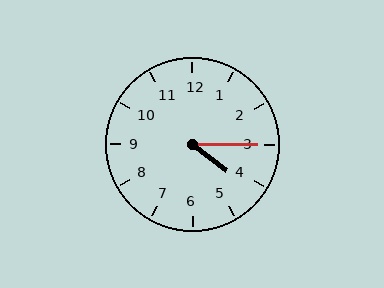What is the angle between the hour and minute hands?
Approximately 38 degrees.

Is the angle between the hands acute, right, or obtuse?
It is acute.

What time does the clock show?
4:15.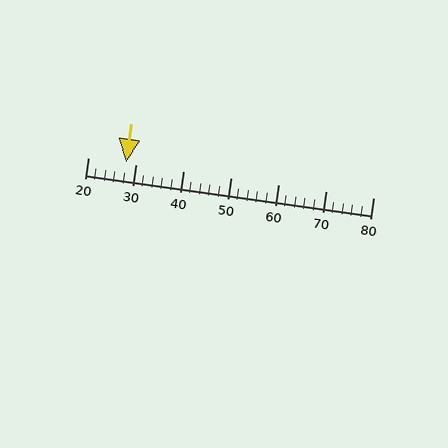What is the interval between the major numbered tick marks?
The major tick marks are spaced 10 units apart.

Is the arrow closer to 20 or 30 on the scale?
The arrow is closer to 30.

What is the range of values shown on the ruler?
The ruler shows values from 20 to 80.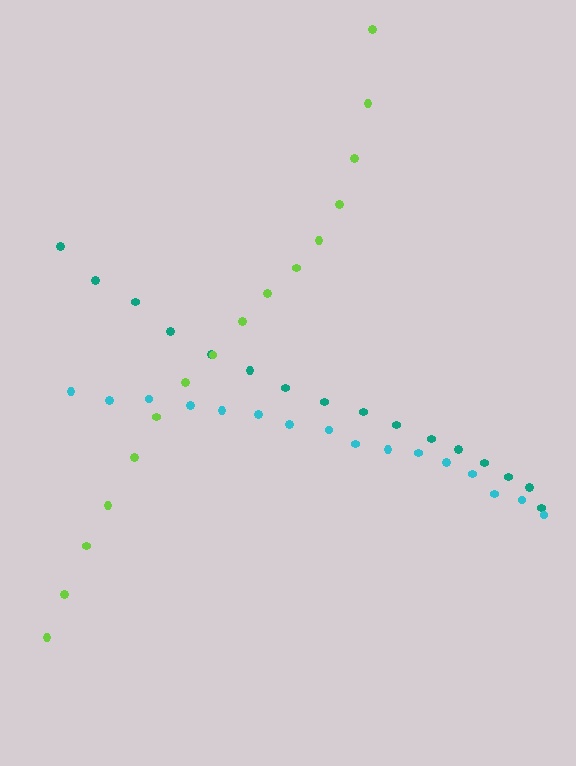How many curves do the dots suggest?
There are 3 distinct paths.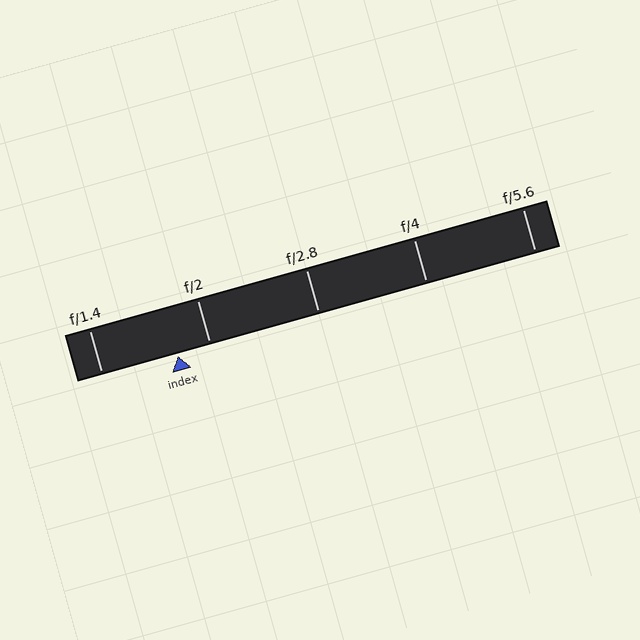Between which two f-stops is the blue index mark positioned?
The index mark is between f/1.4 and f/2.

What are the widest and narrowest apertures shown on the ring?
The widest aperture shown is f/1.4 and the narrowest is f/5.6.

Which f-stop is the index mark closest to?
The index mark is closest to f/2.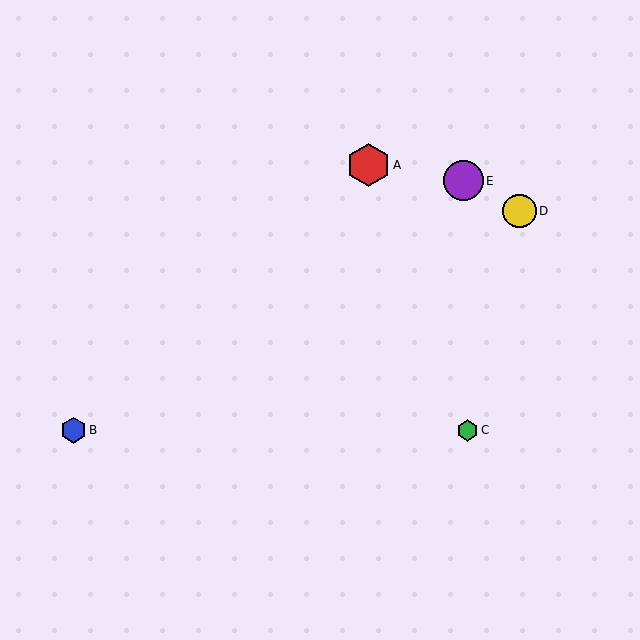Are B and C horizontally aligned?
Yes, both are at y≈430.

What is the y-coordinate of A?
Object A is at y≈165.